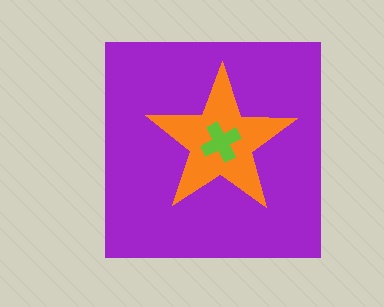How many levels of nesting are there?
3.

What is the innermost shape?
The lime cross.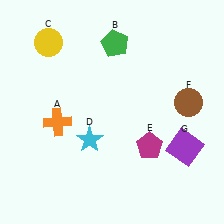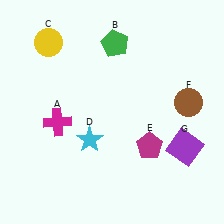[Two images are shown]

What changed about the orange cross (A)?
In Image 1, A is orange. In Image 2, it changed to magenta.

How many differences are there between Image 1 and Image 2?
There is 1 difference between the two images.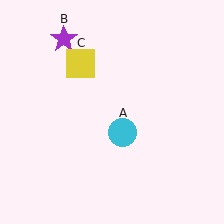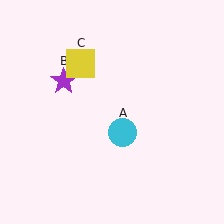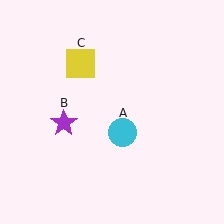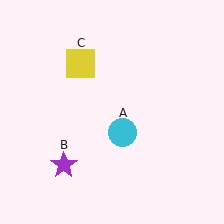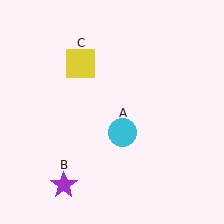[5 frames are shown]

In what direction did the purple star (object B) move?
The purple star (object B) moved down.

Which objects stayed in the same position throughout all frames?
Cyan circle (object A) and yellow square (object C) remained stationary.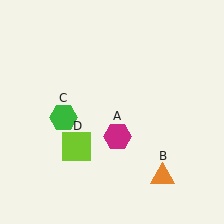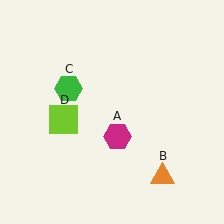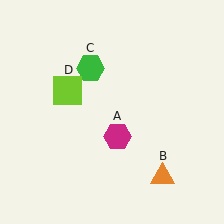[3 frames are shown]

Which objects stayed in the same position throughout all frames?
Magenta hexagon (object A) and orange triangle (object B) remained stationary.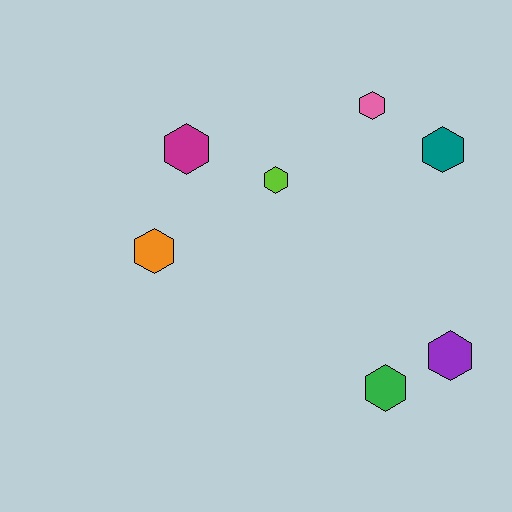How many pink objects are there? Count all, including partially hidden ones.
There is 1 pink object.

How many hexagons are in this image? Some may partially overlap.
There are 7 hexagons.